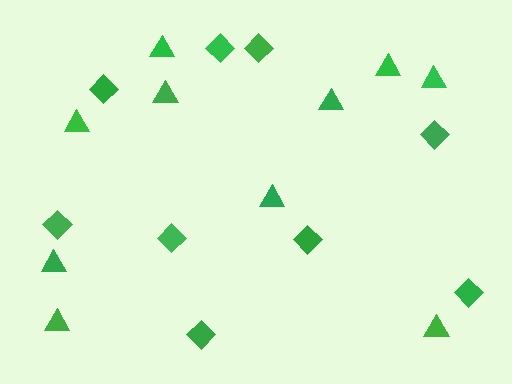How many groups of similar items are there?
There are 2 groups: one group of triangles (10) and one group of diamonds (9).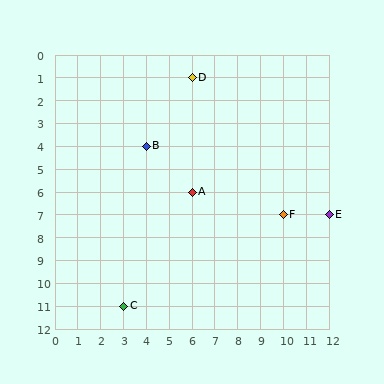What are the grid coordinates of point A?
Point A is at grid coordinates (6, 6).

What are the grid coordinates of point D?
Point D is at grid coordinates (6, 1).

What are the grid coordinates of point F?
Point F is at grid coordinates (10, 7).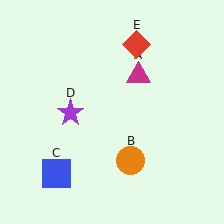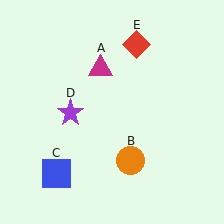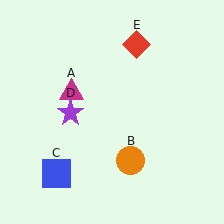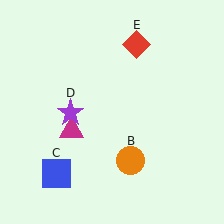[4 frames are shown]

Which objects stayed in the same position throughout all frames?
Orange circle (object B) and blue square (object C) and purple star (object D) and red diamond (object E) remained stationary.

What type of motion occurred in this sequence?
The magenta triangle (object A) rotated counterclockwise around the center of the scene.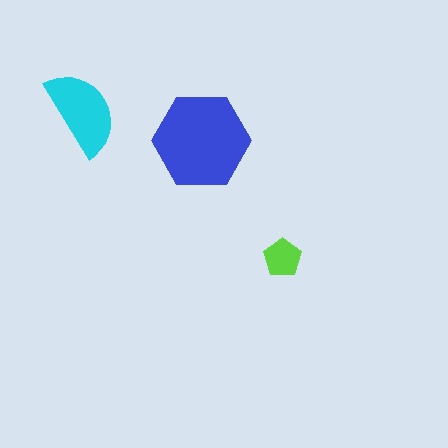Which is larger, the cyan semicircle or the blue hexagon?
The blue hexagon.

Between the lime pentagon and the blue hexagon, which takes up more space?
The blue hexagon.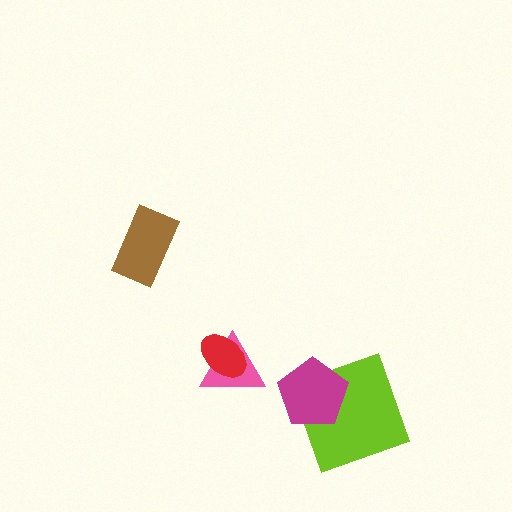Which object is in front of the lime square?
The magenta pentagon is in front of the lime square.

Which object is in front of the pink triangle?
The red ellipse is in front of the pink triangle.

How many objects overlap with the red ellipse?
1 object overlaps with the red ellipse.